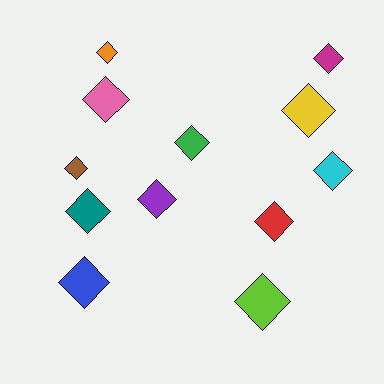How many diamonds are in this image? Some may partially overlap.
There are 12 diamonds.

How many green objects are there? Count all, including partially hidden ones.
There is 1 green object.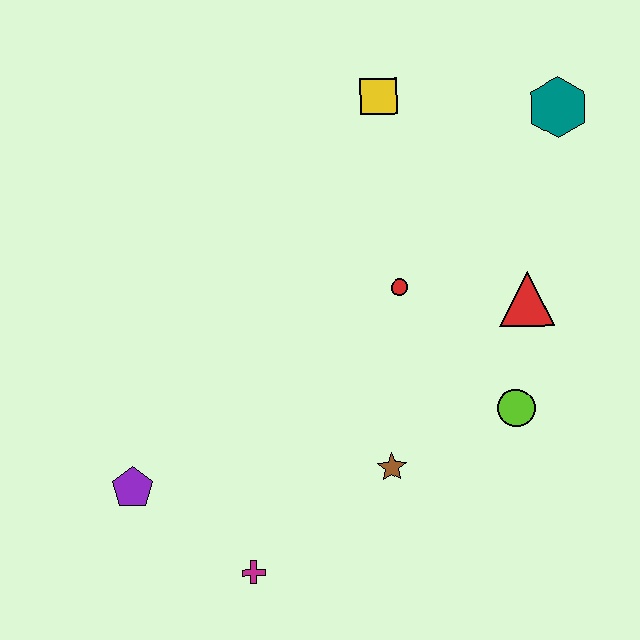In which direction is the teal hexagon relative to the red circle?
The teal hexagon is above the red circle.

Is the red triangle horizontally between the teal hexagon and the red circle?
Yes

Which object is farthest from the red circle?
The purple pentagon is farthest from the red circle.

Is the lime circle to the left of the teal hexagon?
Yes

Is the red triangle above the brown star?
Yes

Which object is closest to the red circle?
The red triangle is closest to the red circle.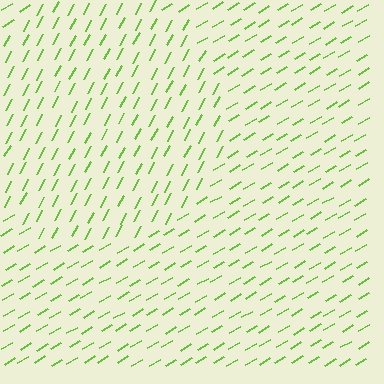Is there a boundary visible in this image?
Yes, there is a texture boundary formed by a change in line orientation.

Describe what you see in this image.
The image is filled with small lime line segments. A circle region in the image has lines oriented differently from the surrounding lines, creating a visible texture boundary.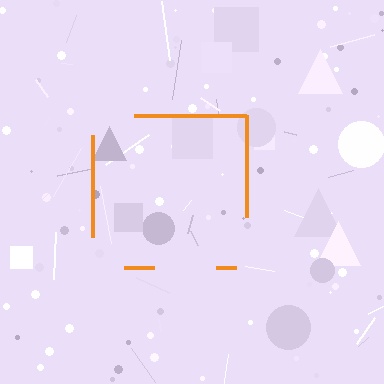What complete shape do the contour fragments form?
The contour fragments form a square.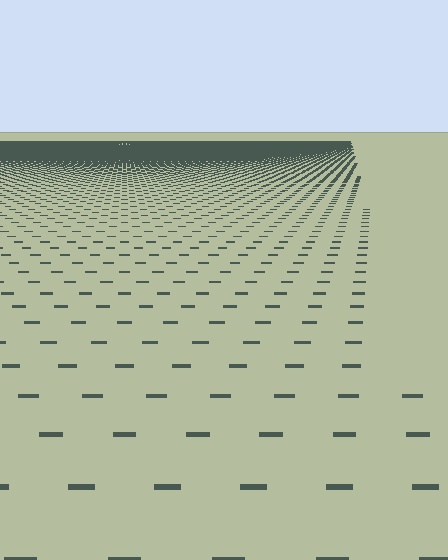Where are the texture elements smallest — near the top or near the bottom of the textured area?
Near the top.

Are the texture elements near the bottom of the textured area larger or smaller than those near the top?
Larger. Near the bottom, elements are closer to the viewer and appear at a bigger on-screen size.